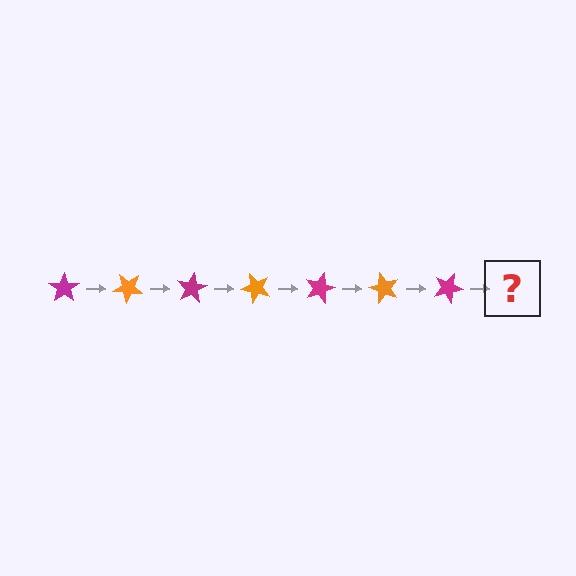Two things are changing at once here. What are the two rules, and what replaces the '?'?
The two rules are that it rotates 40 degrees each step and the color cycles through magenta and orange. The '?' should be an orange star, rotated 280 degrees from the start.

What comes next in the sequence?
The next element should be an orange star, rotated 280 degrees from the start.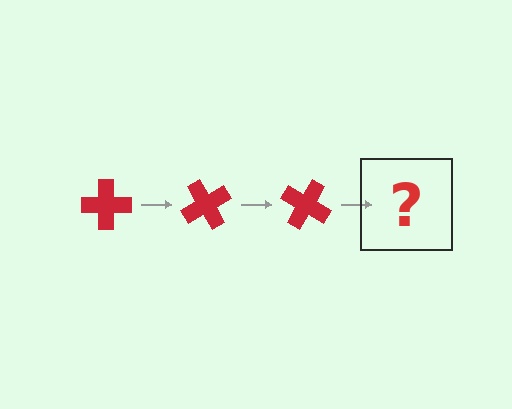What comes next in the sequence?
The next element should be a red cross rotated 180 degrees.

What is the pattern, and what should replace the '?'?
The pattern is that the cross rotates 60 degrees each step. The '?' should be a red cross rotated 180 degrees.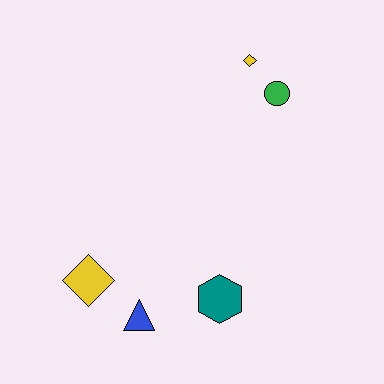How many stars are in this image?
There are no stars.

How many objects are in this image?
There are 5 objects.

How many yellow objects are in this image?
There are 2 yellow objects.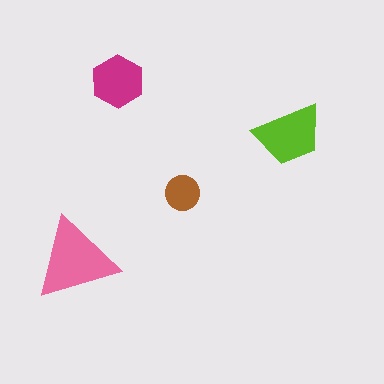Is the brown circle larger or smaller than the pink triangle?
Smaller.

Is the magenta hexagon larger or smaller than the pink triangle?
Smaller.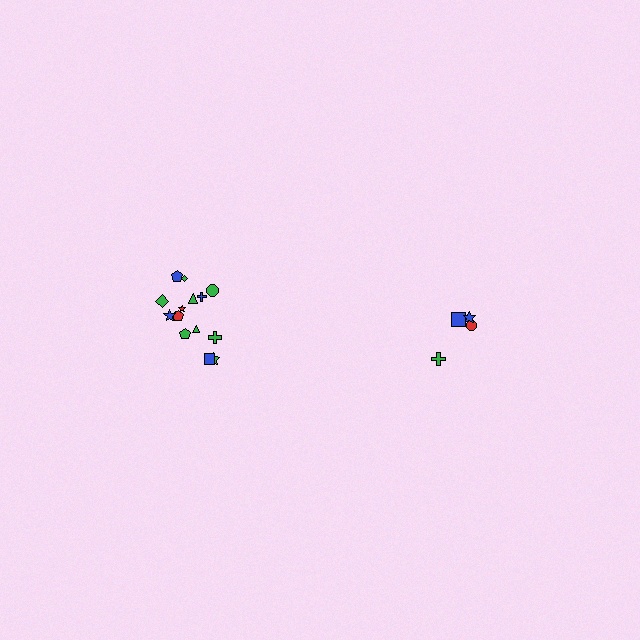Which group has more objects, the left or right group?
The left group.